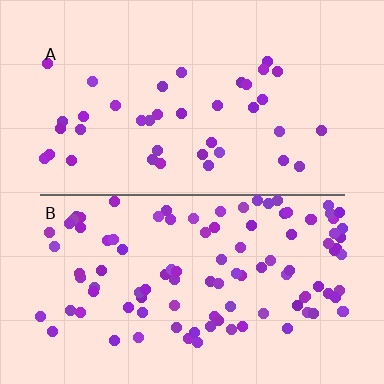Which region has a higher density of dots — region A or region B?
B (the bottom).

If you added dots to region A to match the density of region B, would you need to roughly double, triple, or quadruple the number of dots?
Approximately triple.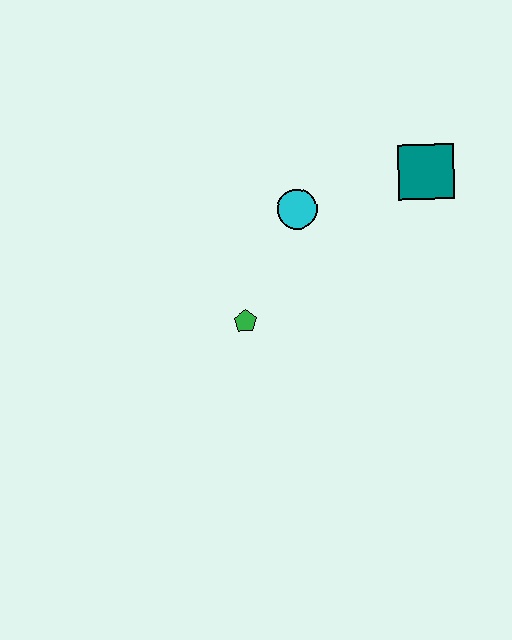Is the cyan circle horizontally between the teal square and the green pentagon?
Yes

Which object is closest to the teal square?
The cyan circle is closest to the teal square.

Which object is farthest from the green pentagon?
The teal square is farthest from the green pentagon.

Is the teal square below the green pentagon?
No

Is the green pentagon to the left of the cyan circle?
Yes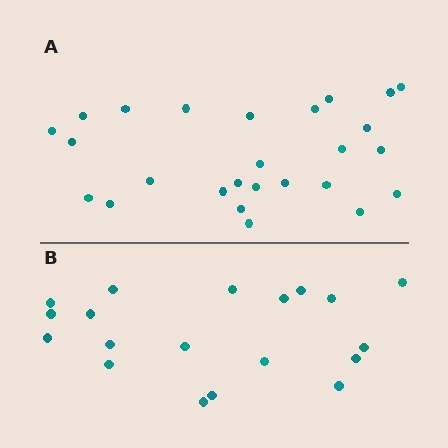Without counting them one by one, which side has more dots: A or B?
Region A (the top region) has more dots.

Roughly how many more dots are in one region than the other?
Region A has roughly 8 or so more dots than region B.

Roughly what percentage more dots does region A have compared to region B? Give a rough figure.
About 35% more.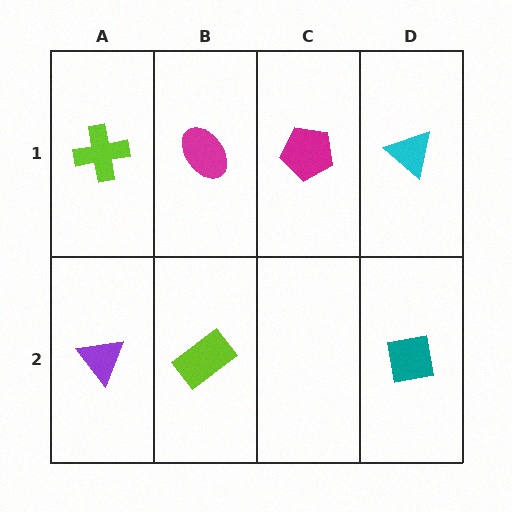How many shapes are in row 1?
4 shapes.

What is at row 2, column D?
A teal square.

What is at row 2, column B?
A lime rectangle.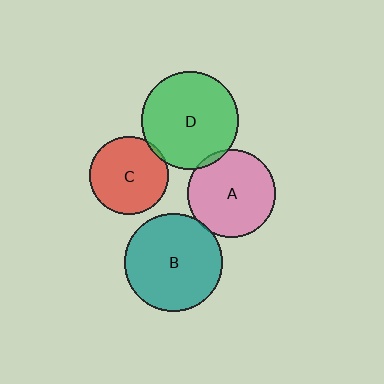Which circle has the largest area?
Circle B (teal).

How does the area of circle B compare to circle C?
Approximately 1.6 times.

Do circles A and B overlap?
Yes.